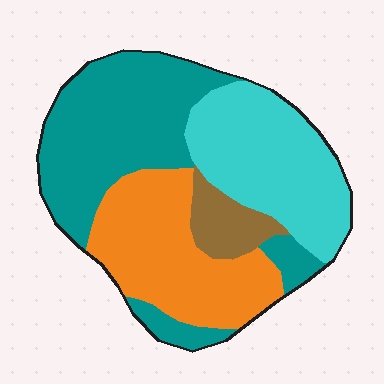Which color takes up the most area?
Teal, at roughly 40%.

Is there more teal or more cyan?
Teal.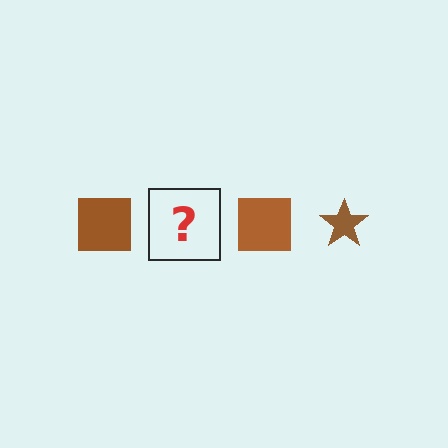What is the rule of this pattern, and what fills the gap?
The rule is that the pattern cycles through square, star shapes in brown. The gap should be filled with a brown star.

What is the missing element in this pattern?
The missing element is a brown star.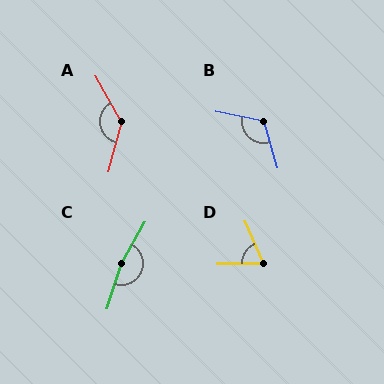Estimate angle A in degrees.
Approximately 135 degrees.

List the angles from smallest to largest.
D (67°), B (117°), A (135°), C (168°).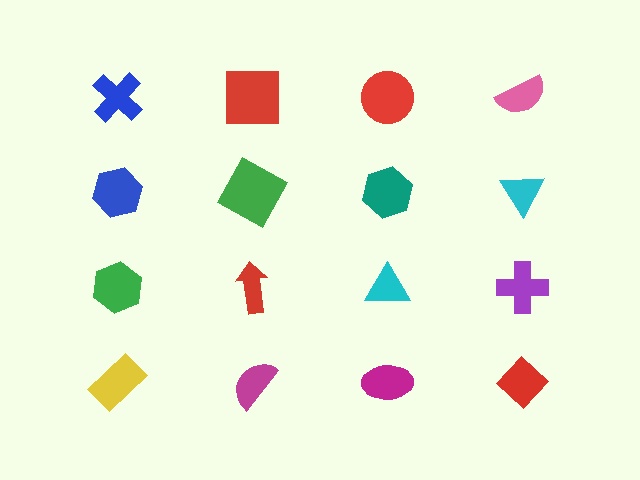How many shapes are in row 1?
4 shapes.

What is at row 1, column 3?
A red circle.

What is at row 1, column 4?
A pink semicircle.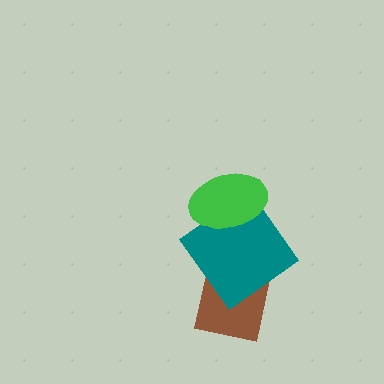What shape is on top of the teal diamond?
The green ellipse is on top of the teal diamond.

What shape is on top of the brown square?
The teal diamond is on top of the brown square.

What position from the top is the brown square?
The brown square is 3rd from the top.